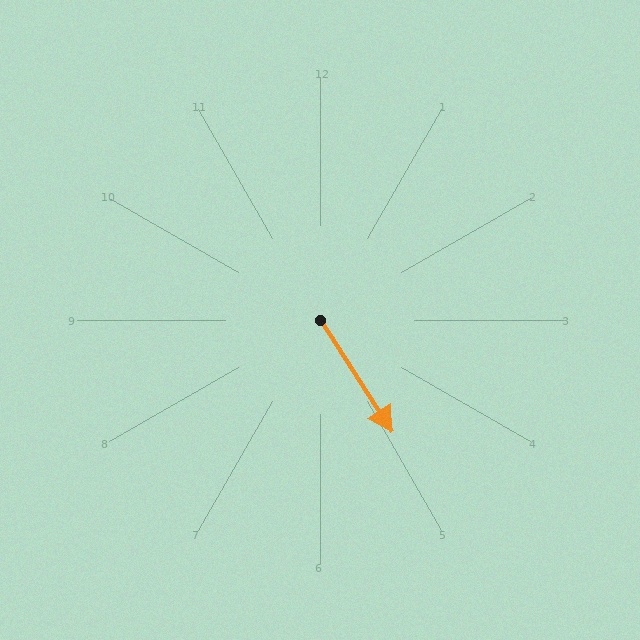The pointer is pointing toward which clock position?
Roughly 5 o'clock.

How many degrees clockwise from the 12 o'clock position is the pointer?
Approximately 147 degrees.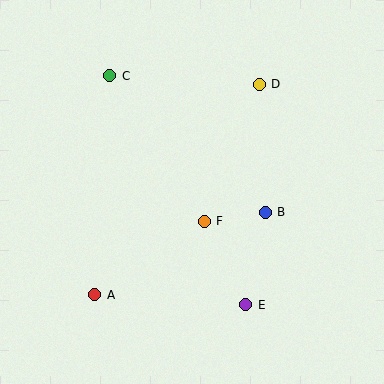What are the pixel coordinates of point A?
Point A is at (95, 295).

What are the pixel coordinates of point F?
Point F is at (204, 221).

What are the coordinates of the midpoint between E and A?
The midpoint between E and A is at (170, 300).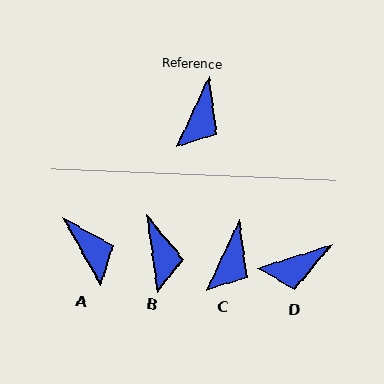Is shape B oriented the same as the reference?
No, it is off by about 33 degrees.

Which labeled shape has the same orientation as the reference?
C.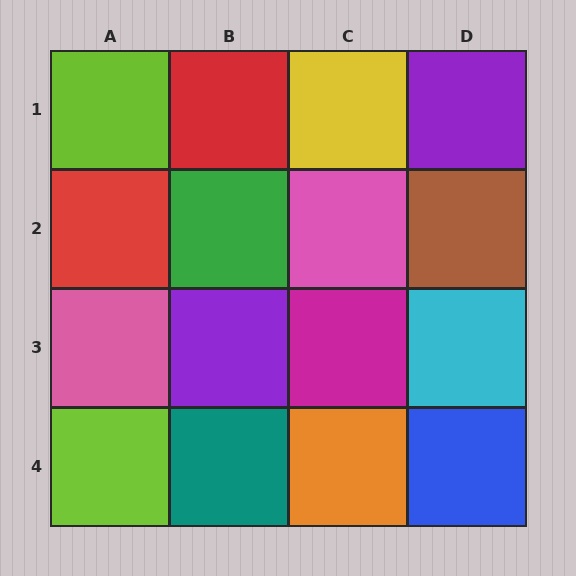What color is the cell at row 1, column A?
Lime.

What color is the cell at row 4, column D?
Blue.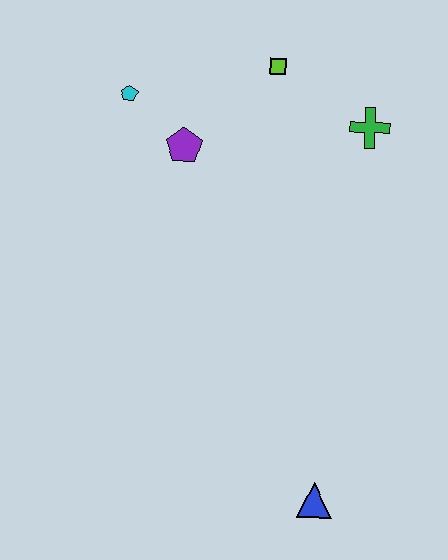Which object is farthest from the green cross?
The blue triangle is farthest from the green cross.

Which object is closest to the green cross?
The lime square is closest to the green cross.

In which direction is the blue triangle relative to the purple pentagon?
The blue triangle is below the purple pentagon.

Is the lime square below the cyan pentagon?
No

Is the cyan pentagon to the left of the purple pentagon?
Yes